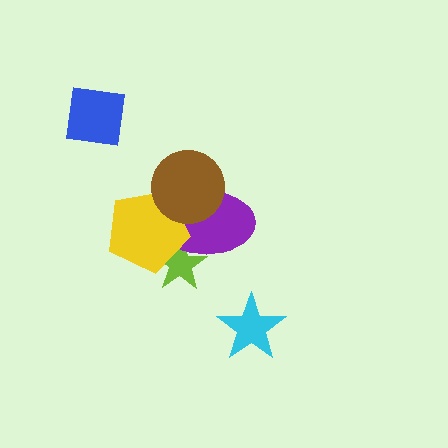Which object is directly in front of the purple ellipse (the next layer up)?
The yellow pentagon is directly in front of the purple ellipse.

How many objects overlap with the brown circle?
2 objects overlap with the brown circle.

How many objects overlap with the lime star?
2 objects overlap with the lime star.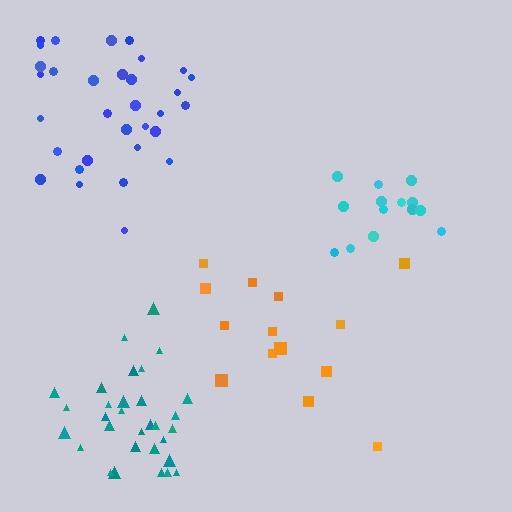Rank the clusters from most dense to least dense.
cyan, teal, blue, orange.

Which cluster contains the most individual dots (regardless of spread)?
Blue (32).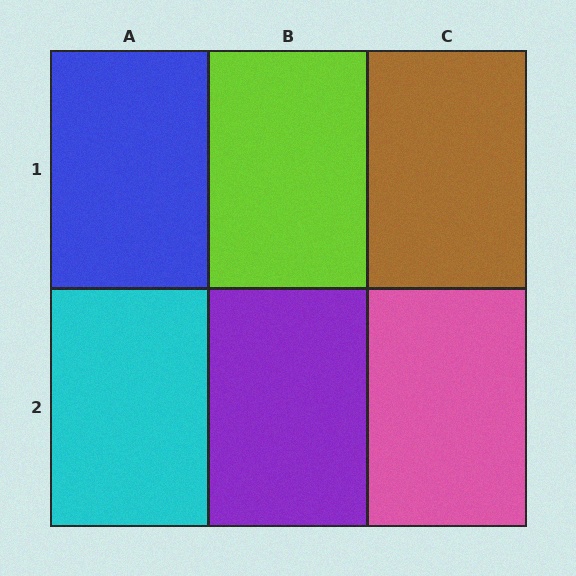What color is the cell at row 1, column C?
Brown.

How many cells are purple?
1 cell is purple.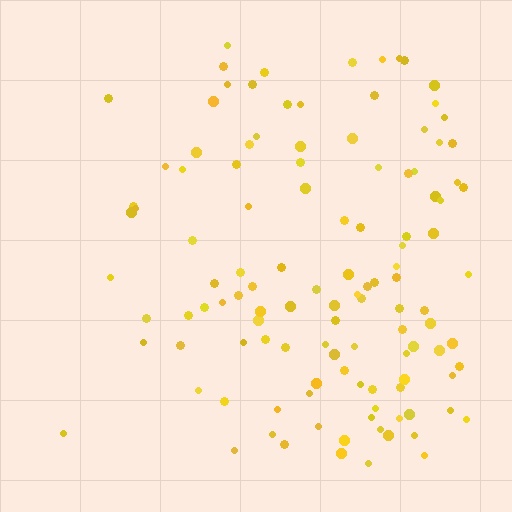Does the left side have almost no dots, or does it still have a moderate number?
Still a moderate number, just noticeably fewer than the right.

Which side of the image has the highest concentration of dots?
The right.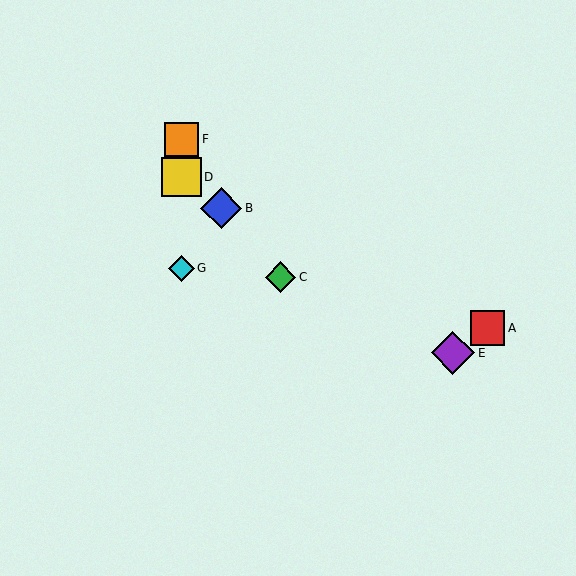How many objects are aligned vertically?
3 objects (D, F, G) are aligned vertically.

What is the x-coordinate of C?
Object C is at x≈281.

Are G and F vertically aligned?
Yes, both are at x≈181.